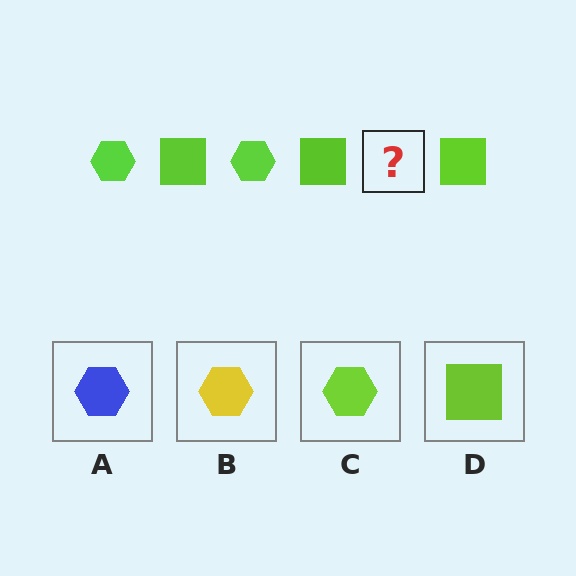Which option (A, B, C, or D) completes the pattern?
C.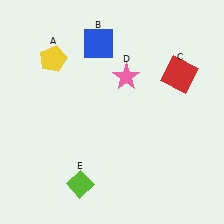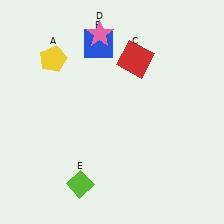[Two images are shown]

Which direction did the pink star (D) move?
The pink star (D) moved up.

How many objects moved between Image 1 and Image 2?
2 objects moved between the two images.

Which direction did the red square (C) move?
The red square (C) moved left.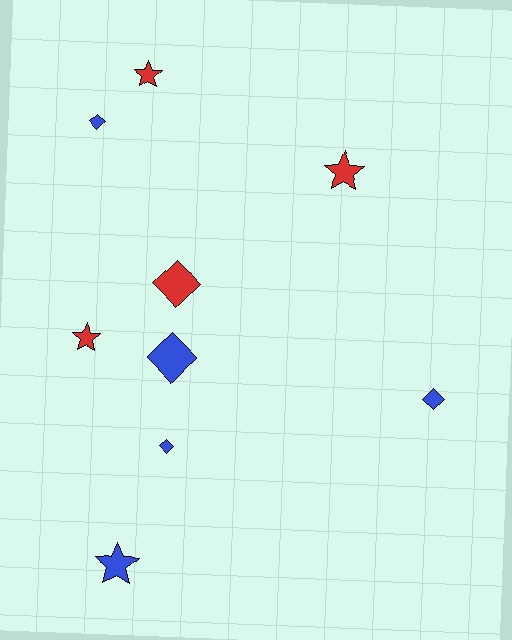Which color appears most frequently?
Blue, with 5 objects.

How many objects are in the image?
There are 9 objects.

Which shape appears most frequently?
Diamond, with 5 objects.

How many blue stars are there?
There is 1 blue star.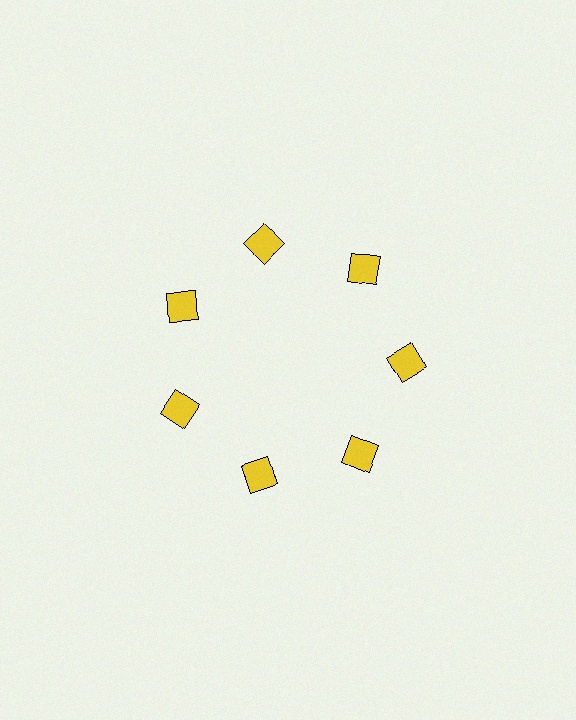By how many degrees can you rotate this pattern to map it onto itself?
The pattern maps onto itself every 51 degrees of rotation.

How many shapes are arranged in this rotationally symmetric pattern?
There are 7 shapes, arranged in 7 groups of 1.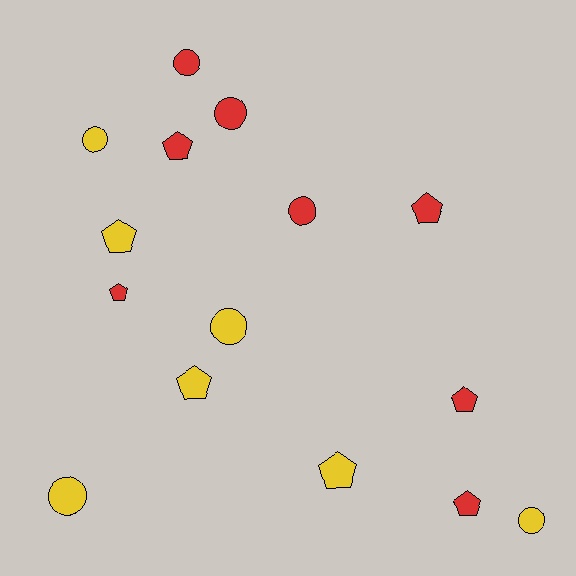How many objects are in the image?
There are 15 objects.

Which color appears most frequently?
Red, with 8 objects.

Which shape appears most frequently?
Pentagon, with 8 objects.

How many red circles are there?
There are 3 red circles.